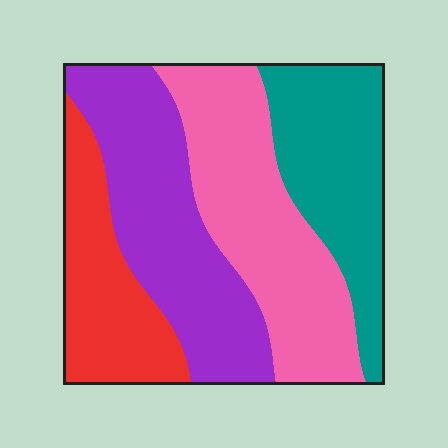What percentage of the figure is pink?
Pink takes up between a quarter and a half of the figure.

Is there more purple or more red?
Purple.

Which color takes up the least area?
Red, at roughly 20%.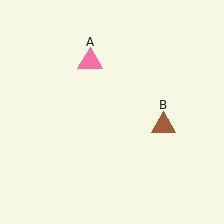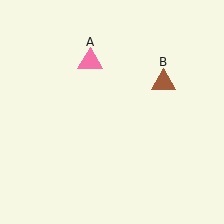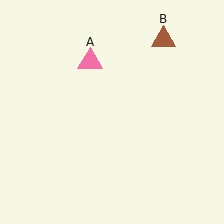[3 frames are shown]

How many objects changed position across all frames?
1 object changed position: brown triangle (object B).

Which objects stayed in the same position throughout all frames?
Pink triangle (object A) remained stationary.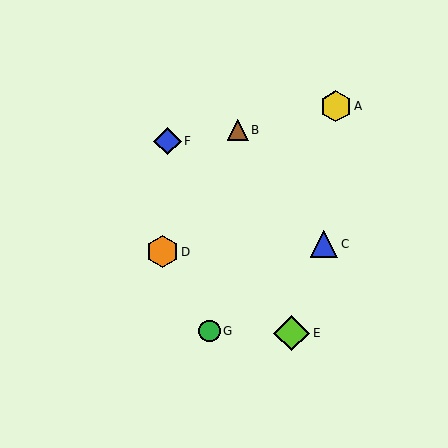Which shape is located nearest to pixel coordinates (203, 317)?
The green circle (labeled G) at (209, 331) is nearest to that location.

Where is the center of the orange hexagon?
The center of the orange hexagon is at (163, 252).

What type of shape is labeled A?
Shape A is a yellow hexagon.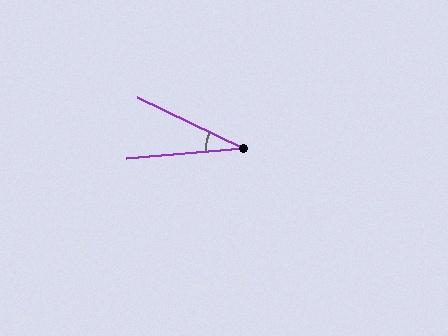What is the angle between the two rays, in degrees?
Approximately 30 degrees.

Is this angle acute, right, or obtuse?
It is acute.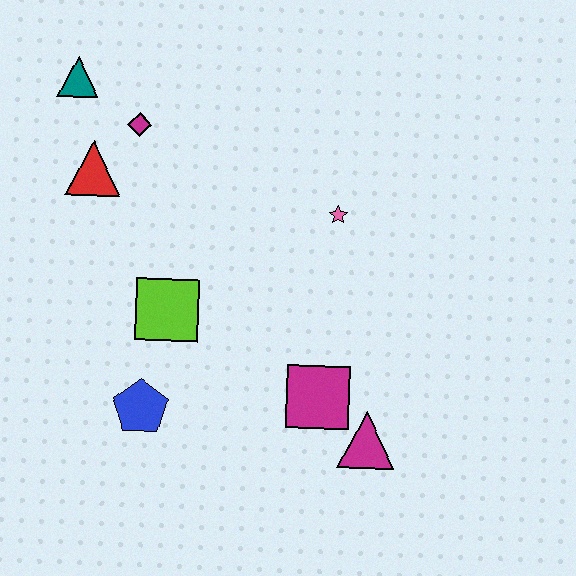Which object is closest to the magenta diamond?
The red triangle is closest to the magenta diamond.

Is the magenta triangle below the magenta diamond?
Yes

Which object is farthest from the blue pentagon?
The teal triangle is farthest from the blue pentagon.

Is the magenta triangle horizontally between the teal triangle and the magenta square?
No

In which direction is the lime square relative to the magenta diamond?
The lime square is below the magenta diamond.